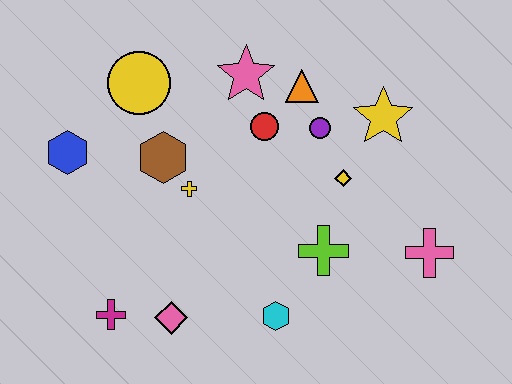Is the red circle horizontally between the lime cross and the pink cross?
No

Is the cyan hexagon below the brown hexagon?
Yes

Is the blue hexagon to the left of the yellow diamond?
Yes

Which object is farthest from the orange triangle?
The magenta cross is farthest from the orange triangle.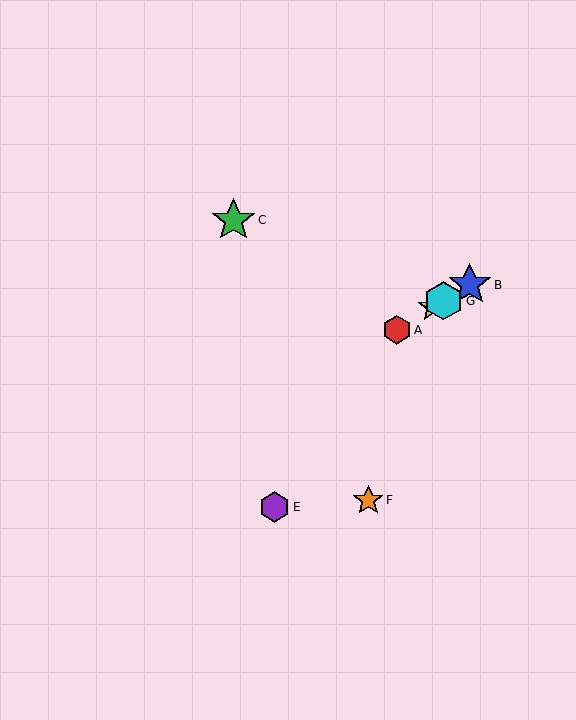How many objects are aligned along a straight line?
4 objects (A, B, D, G) are aligned along a straight line.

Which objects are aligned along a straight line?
Objects A, B, D, G are aligned along a straight line.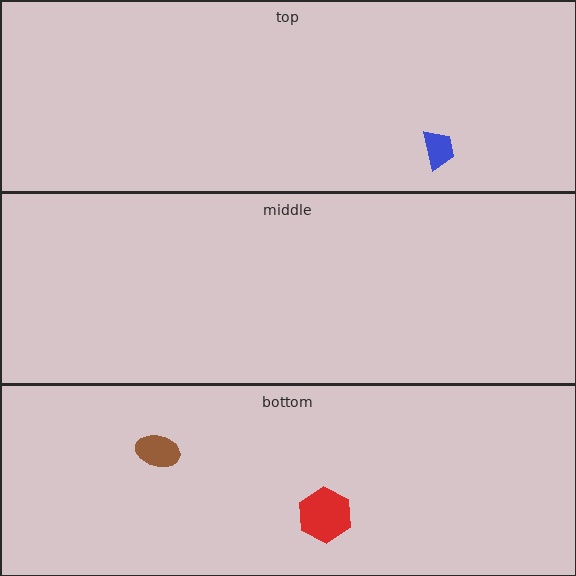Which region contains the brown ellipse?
The bottom region.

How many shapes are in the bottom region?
2.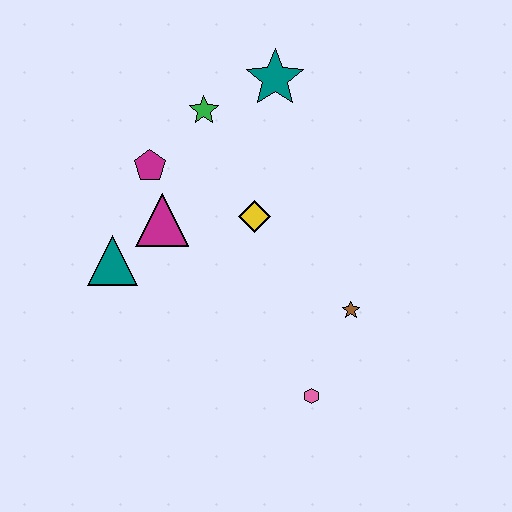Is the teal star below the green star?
No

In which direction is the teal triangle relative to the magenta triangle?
The teal triangle is to the left of the magenta triangle.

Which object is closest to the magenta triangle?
The magenta pentagon is closest to the magenta triangle.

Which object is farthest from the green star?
The pink hexagon is farthest from the green star.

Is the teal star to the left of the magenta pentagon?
No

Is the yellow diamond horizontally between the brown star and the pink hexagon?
No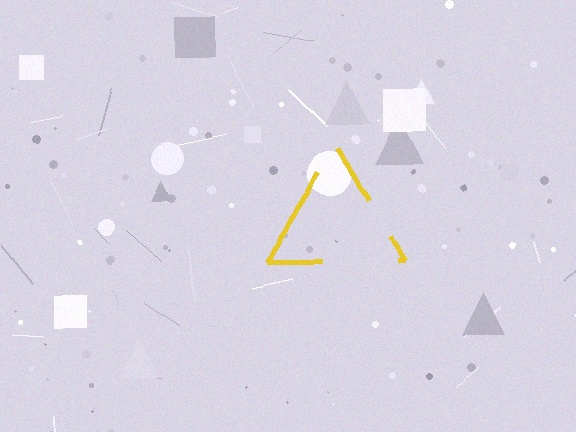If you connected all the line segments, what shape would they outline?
They would outline a triangle.